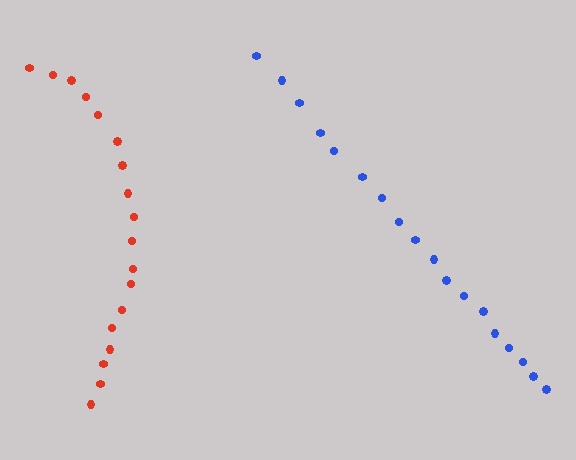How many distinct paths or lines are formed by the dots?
There are 2 distinct paths.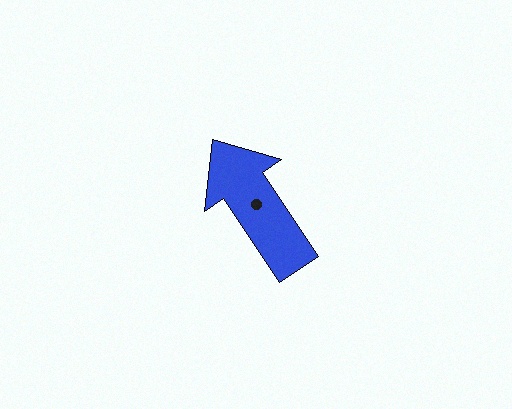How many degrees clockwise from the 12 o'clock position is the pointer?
Approximately 326 degrees.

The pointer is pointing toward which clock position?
Roughly 11 o'clock.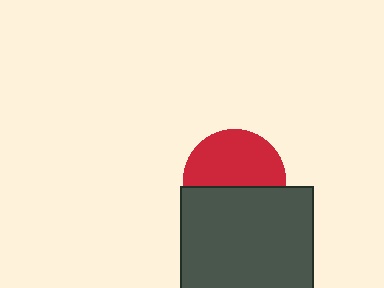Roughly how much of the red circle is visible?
About half of it is visible (roughly 56%).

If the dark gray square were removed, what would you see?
You would see the complete red circle.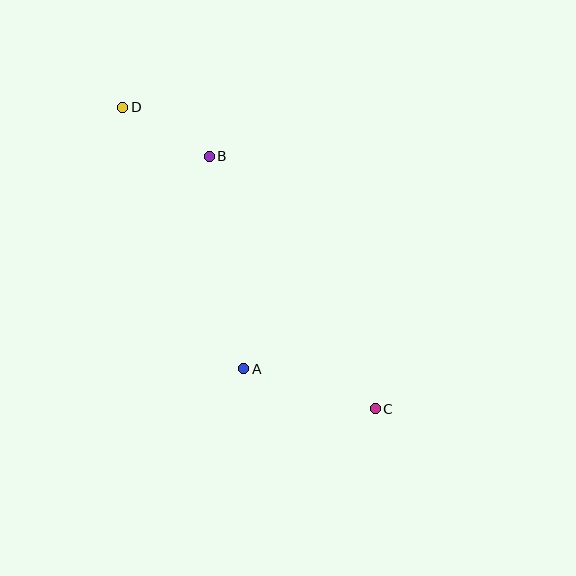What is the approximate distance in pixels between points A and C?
The distance between A and C is approximately 138 pixels.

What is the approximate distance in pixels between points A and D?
The distance between A and D is approximately 288 pixels.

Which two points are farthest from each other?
Points C and D are farthest from each other.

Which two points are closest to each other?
Points B and D are closest to each other.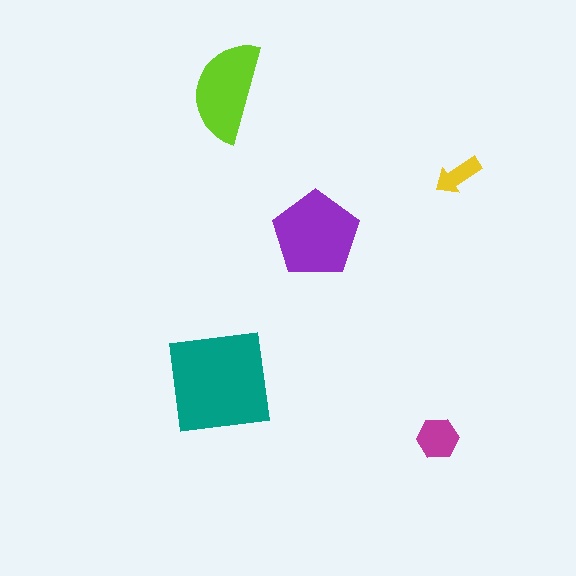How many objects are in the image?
There are 5 objects in the image.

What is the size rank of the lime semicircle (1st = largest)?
3rd.